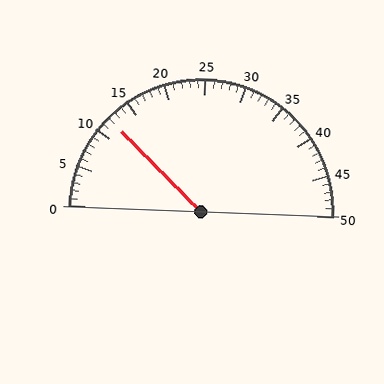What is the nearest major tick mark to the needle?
The nearest major tick mark is 10.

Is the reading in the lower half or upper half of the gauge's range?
The reading is in the lower half of the range (0 to 50).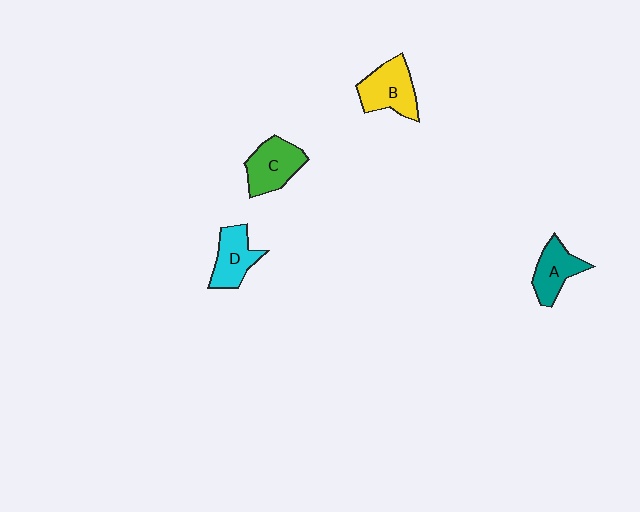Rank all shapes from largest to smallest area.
From largest to smallest: B (yellow), C (green), D (cyan), A (teal).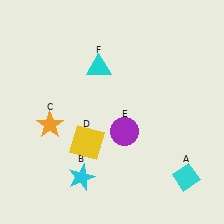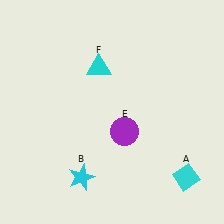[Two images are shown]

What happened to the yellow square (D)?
The yellow square (D) was removed in Image 2. It was in the bottom-left area of Image 1.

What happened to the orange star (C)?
The orange star (C) was removed in Image 2. It was in the bottom-left area of Image 1.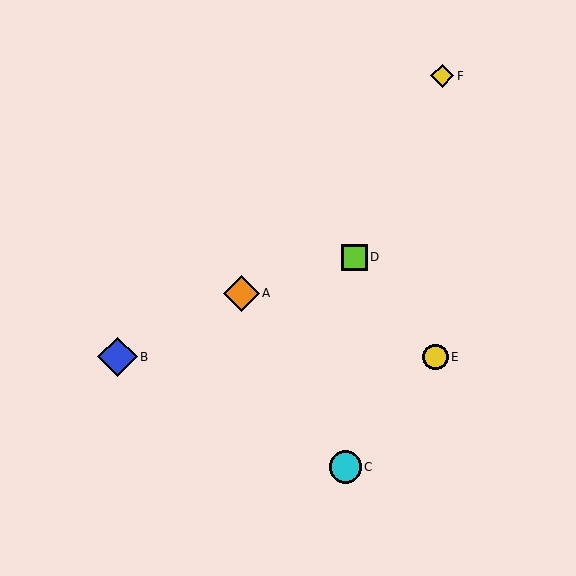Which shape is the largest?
The blue diamond (labeled B) is the largest.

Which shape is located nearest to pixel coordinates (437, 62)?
The yellow diamond (labeled F) at (442, 76) is nearest to that location.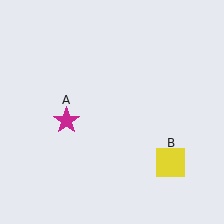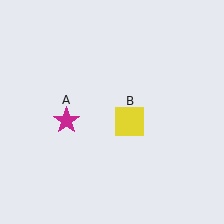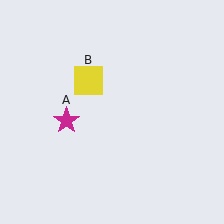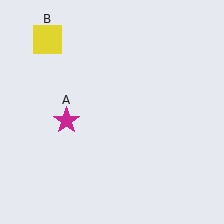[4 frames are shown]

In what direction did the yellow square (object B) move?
The yellow square (object B) moved up and to the left.